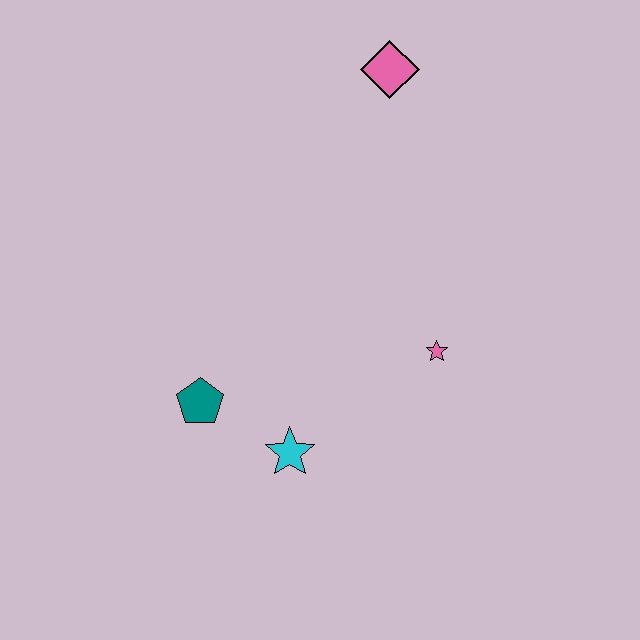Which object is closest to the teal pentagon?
The cyan star is closest to the teal pentagon.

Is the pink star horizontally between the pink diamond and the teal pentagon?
No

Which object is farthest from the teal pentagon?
The pink diamond is farthest from the teal pentagon.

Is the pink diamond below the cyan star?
No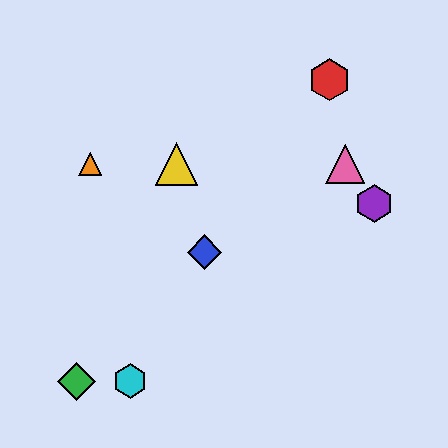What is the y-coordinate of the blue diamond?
The blue diamond is at y≈252.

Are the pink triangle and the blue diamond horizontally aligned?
No, the pink triangle is at y≈164 and the blue diamond is at y≈252.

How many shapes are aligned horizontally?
3 shapes (the yellow triangle, the orange triangle, the pink triangle) are aligned horizontally.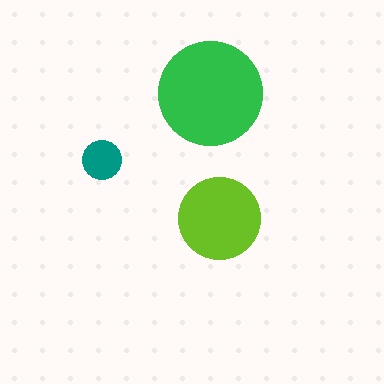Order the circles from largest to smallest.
the green one, the lime one, the teal one.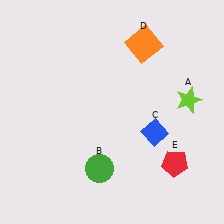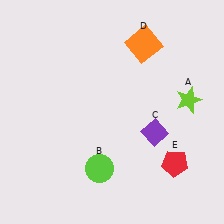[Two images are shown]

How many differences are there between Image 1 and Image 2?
There are 2 differences between the two images.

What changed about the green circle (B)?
In Image 1, B is green. In Image 2, it changed to lime.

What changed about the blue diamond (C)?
In Image 1, C is blue. In Image 2, it changed to purple.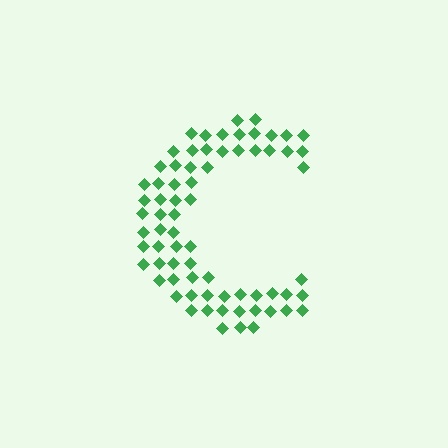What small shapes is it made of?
It is made of small diamonds.